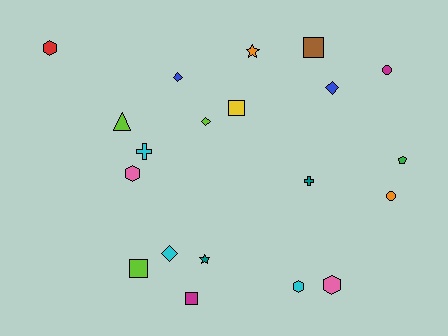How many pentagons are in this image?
There is 1 pentagon.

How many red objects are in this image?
There is 1 red object.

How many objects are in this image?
There are 20 objects.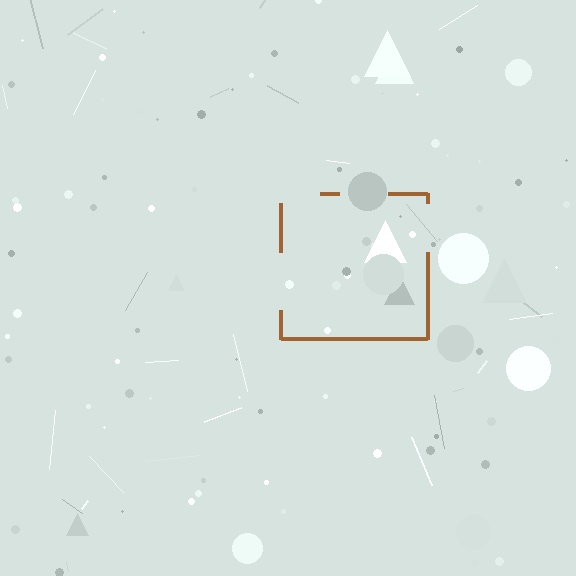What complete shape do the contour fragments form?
The contour fragments form a square.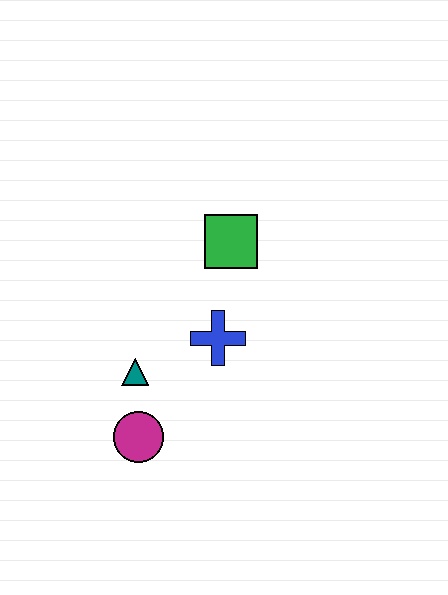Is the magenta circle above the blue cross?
No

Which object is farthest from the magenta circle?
The green square is farthest from the magenta circle.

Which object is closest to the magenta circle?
The teal triangle is closest to the magenta circle.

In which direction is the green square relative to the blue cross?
The green square is above the blue cross.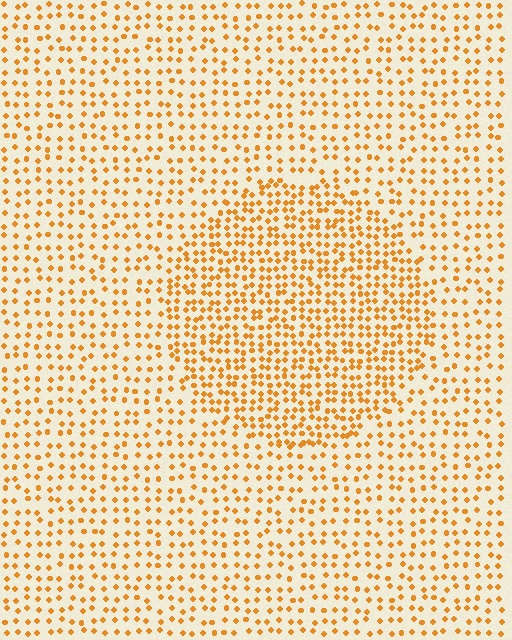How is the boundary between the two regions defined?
The boundary is defined by a change in element density (approximately 1.8x ratio). All elements are the same color, size, and shape.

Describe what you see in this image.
The image contains small orange elements arranged at two different densities. A circle-shaped region is visible where the elements are more densely packed than the surrounding area.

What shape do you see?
I see a circle.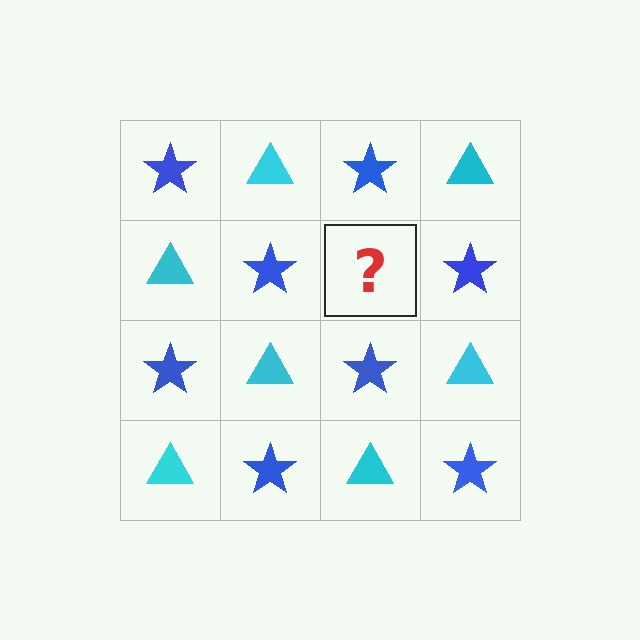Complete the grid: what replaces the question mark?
The question mark should be replaced with a cyan triangle.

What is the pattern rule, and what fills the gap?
The rule is that it alternates blue star and cyan triangle in a checkerboard pattern. The gap should be filled with a cyan triangle.